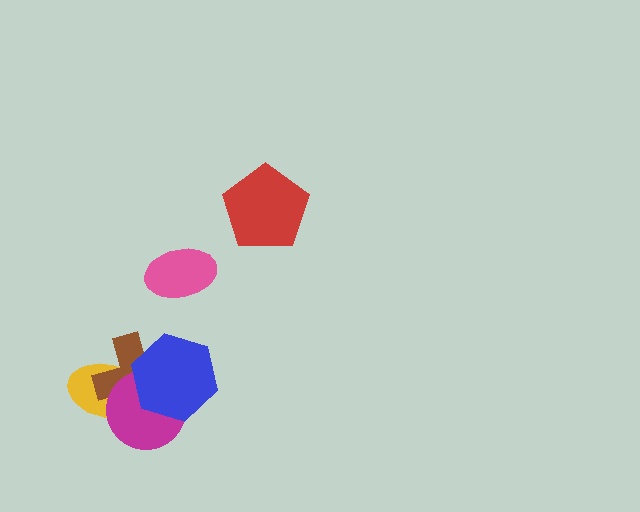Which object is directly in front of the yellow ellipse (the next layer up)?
The brown cross is directly in front of the yellow ellipse.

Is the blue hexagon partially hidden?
No, no other shape covers it.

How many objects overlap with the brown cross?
3 objects overlap with the brown cross.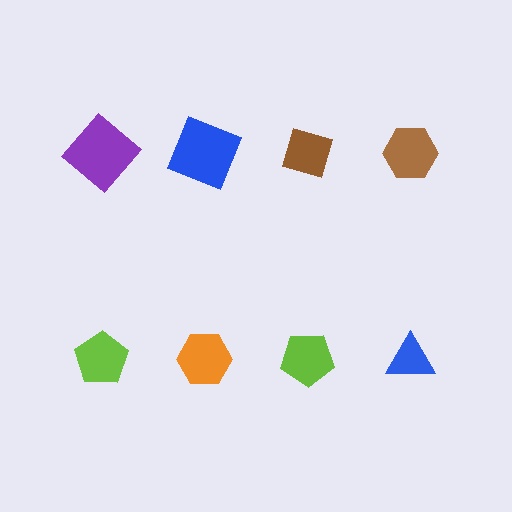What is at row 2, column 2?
An orange hexagon.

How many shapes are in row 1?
4 shapes.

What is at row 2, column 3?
A lime pentagon.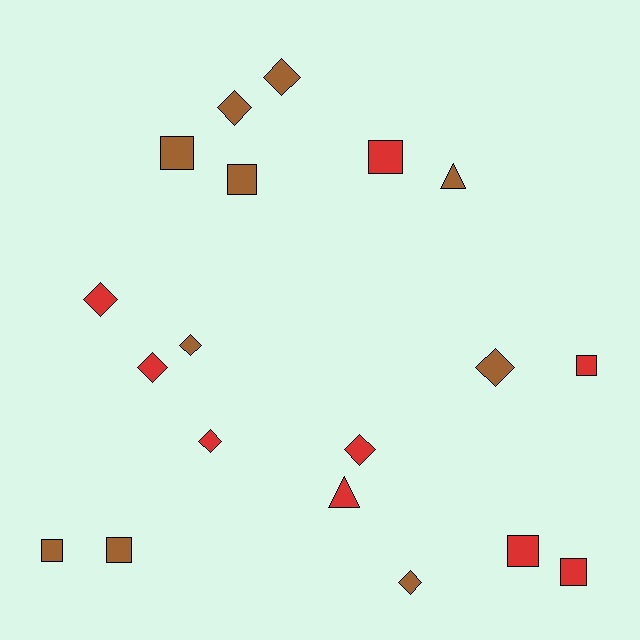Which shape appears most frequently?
Diamond, with 9 objects.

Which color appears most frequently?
Brown, with 10 objects.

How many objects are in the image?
There are 19 objects.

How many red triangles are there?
There is 1 red triangle.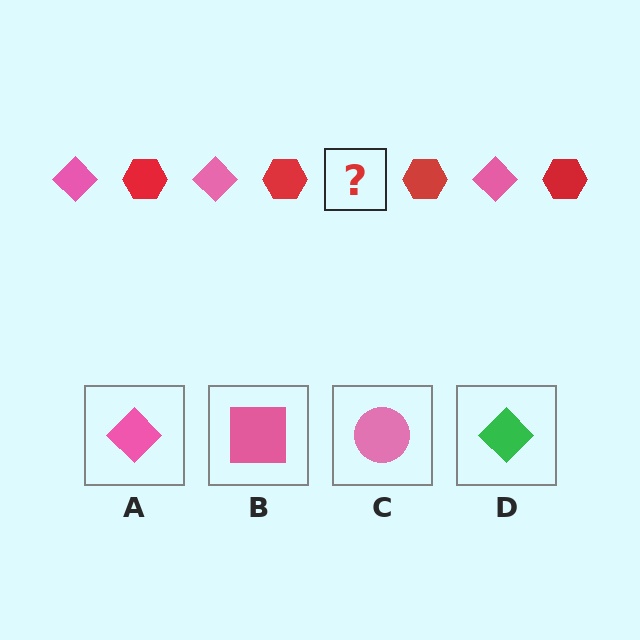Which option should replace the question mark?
Option A.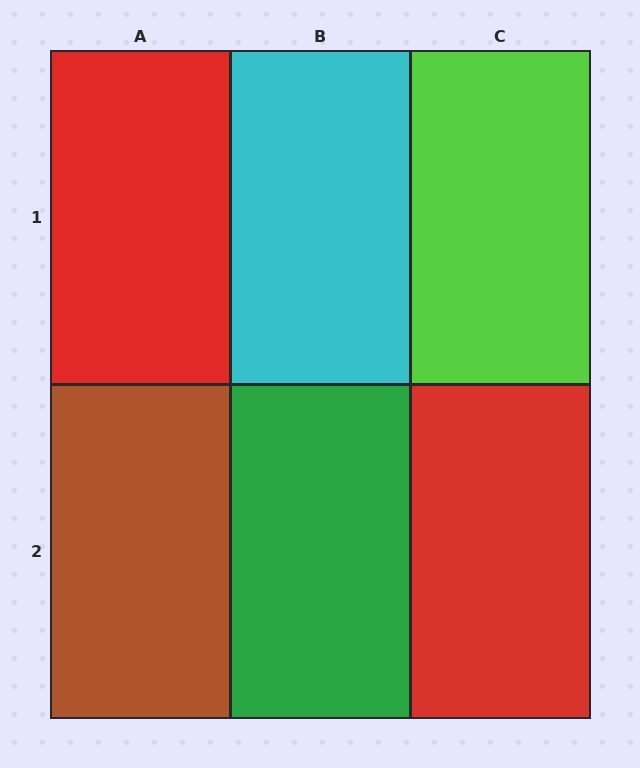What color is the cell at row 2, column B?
Green.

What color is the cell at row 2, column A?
Brown.